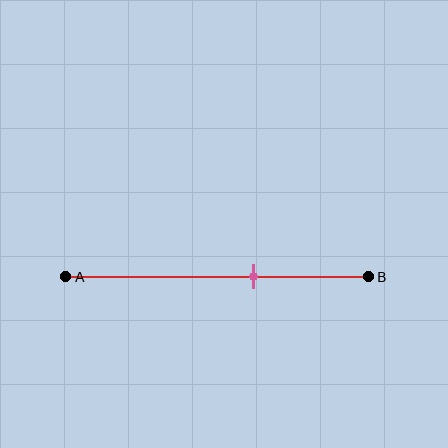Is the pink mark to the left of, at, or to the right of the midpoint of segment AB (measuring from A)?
The pink mark is to the right of the midpoint of segment AB.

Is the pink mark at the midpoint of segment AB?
No, the mark is at about 60% from A, not at the 50% midpoint.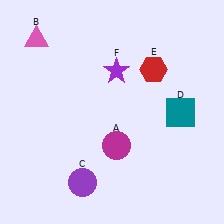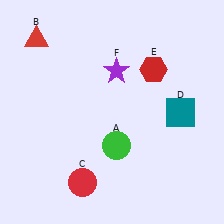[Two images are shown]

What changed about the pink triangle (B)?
In Image 1, B is pink. In Image 2, it changed to red.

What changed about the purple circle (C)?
In Image 1, C is purple. In Image 2, it changed to red.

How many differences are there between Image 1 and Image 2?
There are 3 differences between the two images.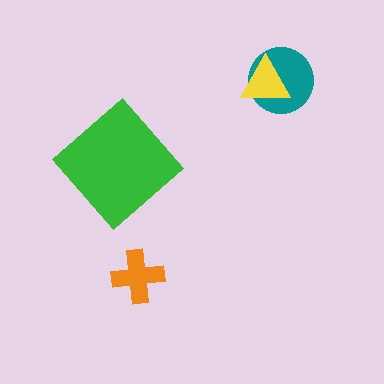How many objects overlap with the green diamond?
0 objects overlap with the green diamond.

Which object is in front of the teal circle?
The yellow triangle is in front of the teal circle.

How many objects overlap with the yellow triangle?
1 object overlaps with the yellow triangle.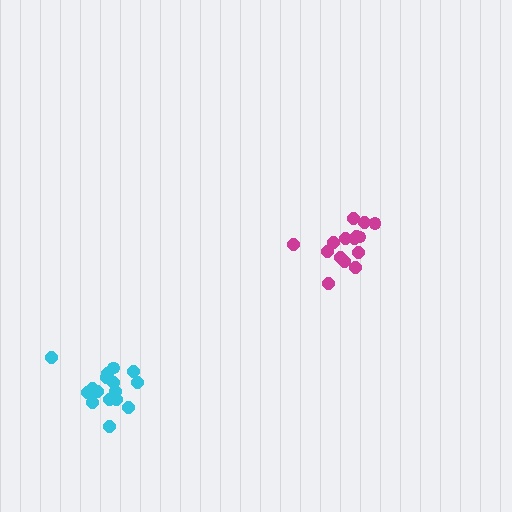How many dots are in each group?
Group 1: 16 dots, Group 2: 15 dots (31 total).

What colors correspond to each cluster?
The clusters are colored: cyan, magenta.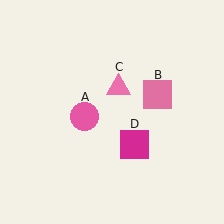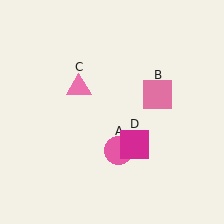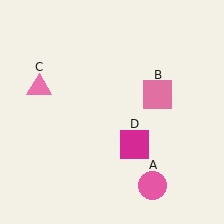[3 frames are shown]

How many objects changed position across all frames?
2 objects changed position: pink circle (object A), pink triangle (object C).